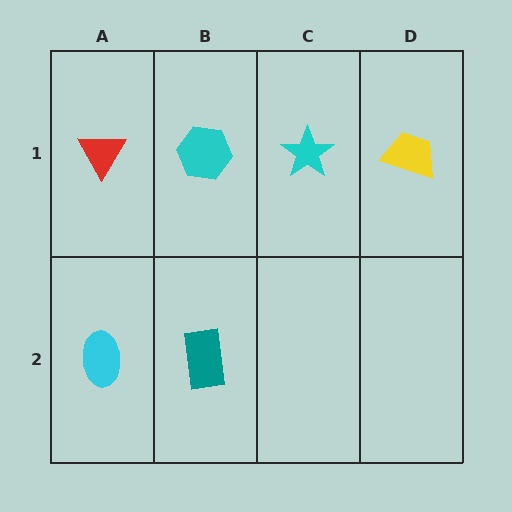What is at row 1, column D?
A yellow trapezoid.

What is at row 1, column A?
A red triangle.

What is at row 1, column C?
A cyan star.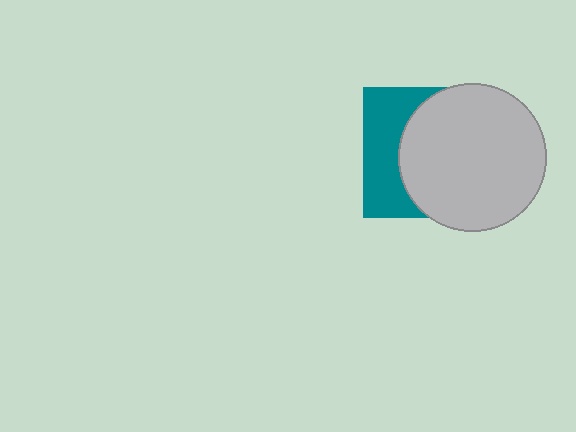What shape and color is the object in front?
The object in front is a light gray circle.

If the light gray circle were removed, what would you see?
You would see the complete teal square.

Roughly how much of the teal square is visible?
A small part of it is visible (roughly 35%).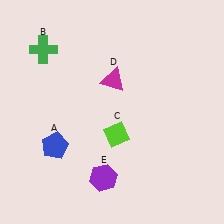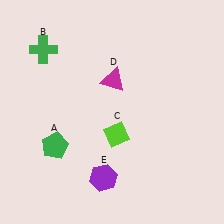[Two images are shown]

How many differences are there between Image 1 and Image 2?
There is 1 difference between the two images.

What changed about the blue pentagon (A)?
In Image 1, A is blue. In Image 2, it changed to green.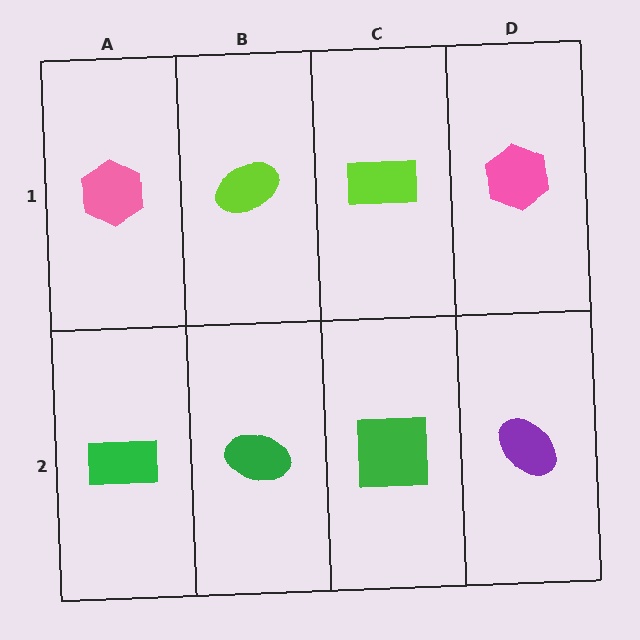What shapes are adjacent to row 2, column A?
A pink hexagon (row 1, column A), a green ellipse (row 2, column B).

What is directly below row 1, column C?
A green square.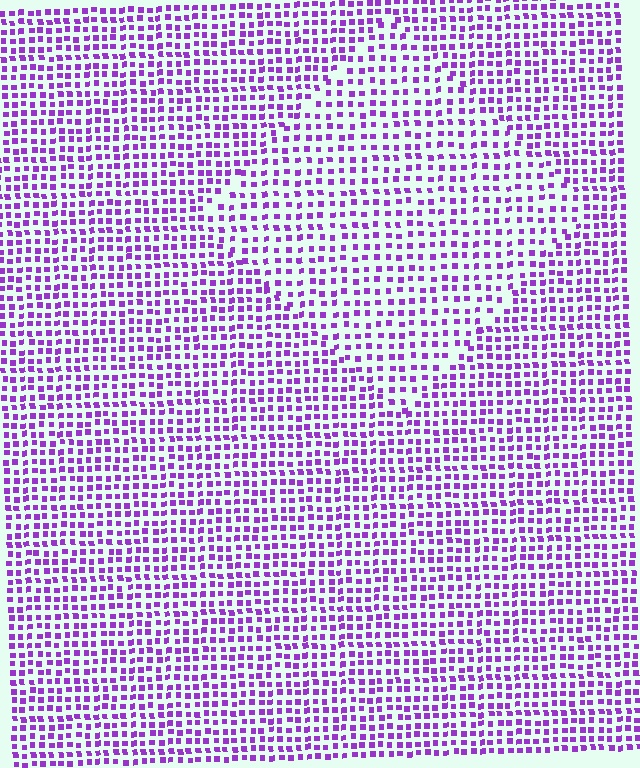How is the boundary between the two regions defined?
The boundary is defined by a change in element density (approximately 1.5x ratio). All elements are the same color, size, and shape.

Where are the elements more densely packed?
The elements are more densely packed outside the diamond boundary.